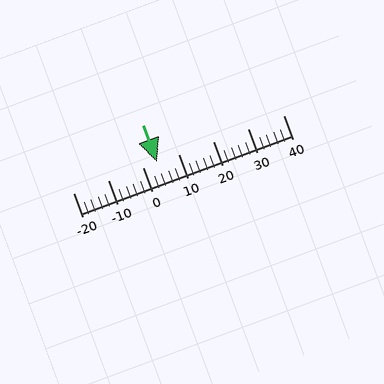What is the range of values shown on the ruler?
The ruler shows values from -20 to 40.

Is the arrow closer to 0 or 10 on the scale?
The arrow is closer to 0.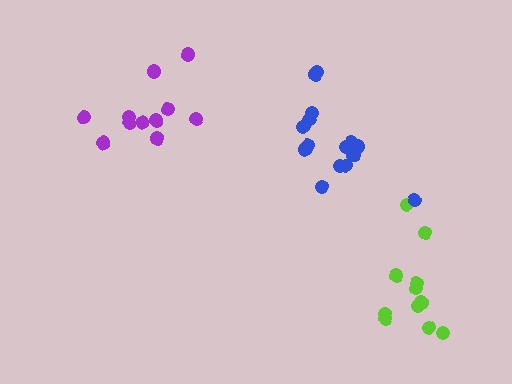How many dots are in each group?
Group 1: 11 dots, Group 2: 11 dots, Group 3: 15 dots (37 total).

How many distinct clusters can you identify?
There are 3 distinct clusters.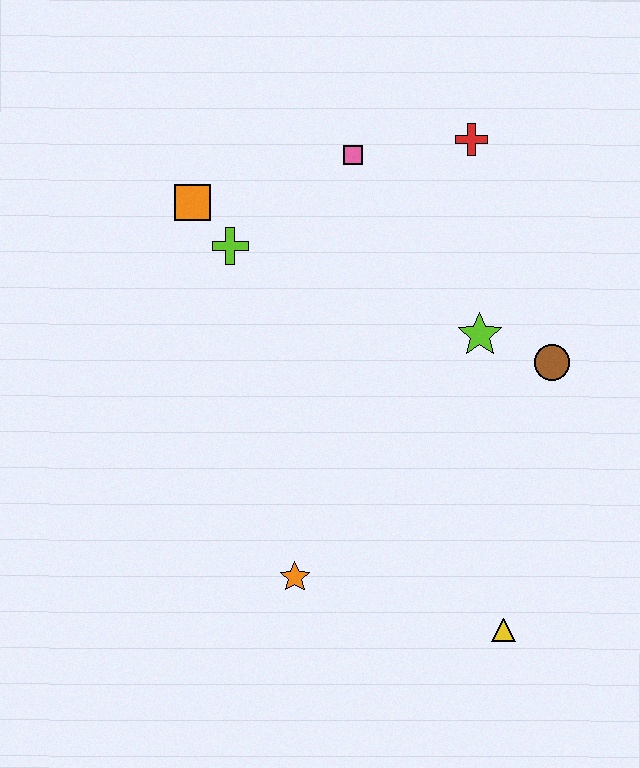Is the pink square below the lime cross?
No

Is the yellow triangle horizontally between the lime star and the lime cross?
No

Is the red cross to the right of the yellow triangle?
No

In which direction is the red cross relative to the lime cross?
The red cross is to the right of the lime cross.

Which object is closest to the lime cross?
The orange square is closest to the lime cross.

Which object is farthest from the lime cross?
The yellow triangle is farthest from the lime cross.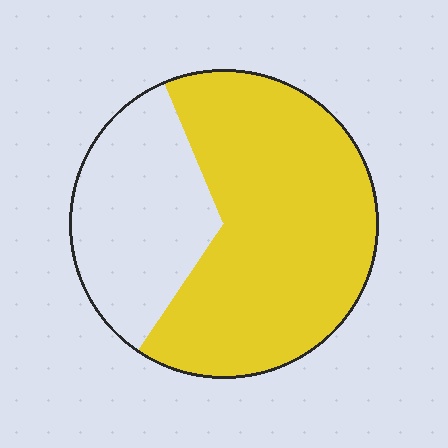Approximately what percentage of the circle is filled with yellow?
Approximately 65%.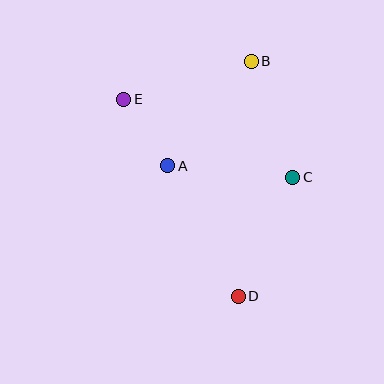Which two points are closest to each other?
Points A and E are closest to each other.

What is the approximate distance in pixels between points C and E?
The distance between C and E is approximately 186 pixels.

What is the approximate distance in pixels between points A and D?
The distance between A and D is approximately 148 pixels.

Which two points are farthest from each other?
Points B and D are farthest from each other.